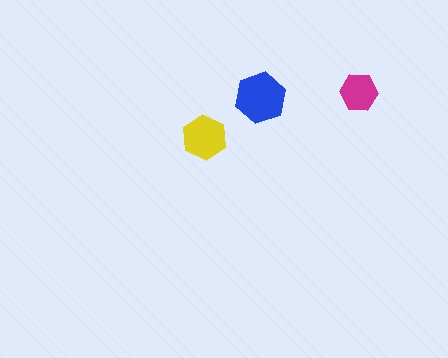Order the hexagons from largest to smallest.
the blue one, the yellow one, the magenta one.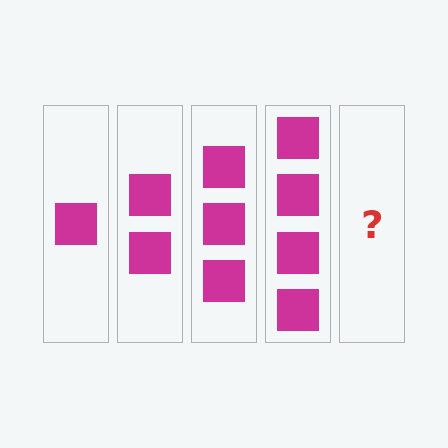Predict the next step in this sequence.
The next step is 5 squares.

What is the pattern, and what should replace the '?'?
The pattern is that each step adds one more square. The '?' should be 5 squares.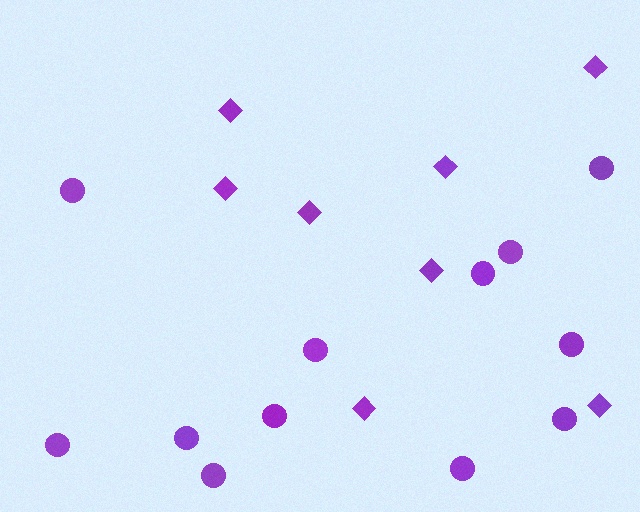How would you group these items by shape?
There are 2 groups: one group of circles (12) and one group of diamonds (8).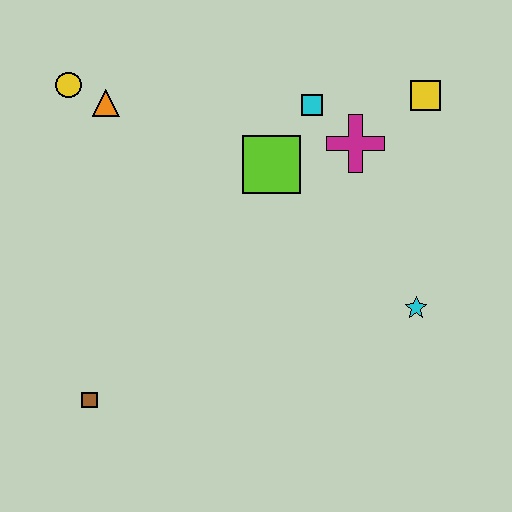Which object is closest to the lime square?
The cyan square is closest to the lime square.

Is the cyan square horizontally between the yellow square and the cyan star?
No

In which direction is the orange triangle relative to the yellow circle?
The orange triangle is to the right of the yellow circle.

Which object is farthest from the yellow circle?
The cyan star is farthest from the yellow circle.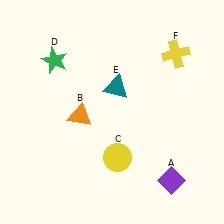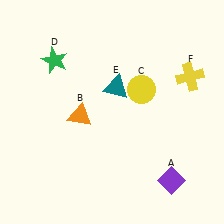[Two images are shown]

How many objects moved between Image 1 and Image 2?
2 objects moved between the two images.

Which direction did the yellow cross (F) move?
The yellow cross (F) moved down.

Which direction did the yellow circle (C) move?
The yellow circle (C) moved up.